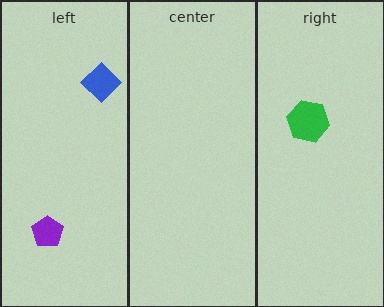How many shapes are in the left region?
2.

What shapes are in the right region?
The green hexagon.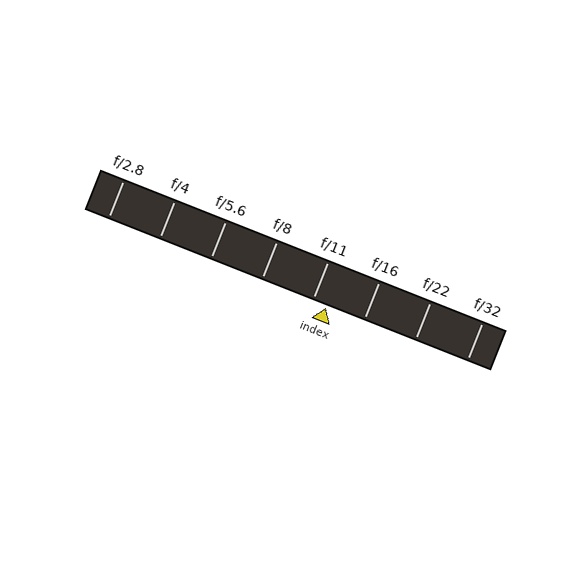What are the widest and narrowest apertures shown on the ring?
The widest aperture shown is f/2.8 and the narrowest is f/32.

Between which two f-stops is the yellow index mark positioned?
The index mark is between f/11 and f/16.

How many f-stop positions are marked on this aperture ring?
There are 8 f-stop positions marked.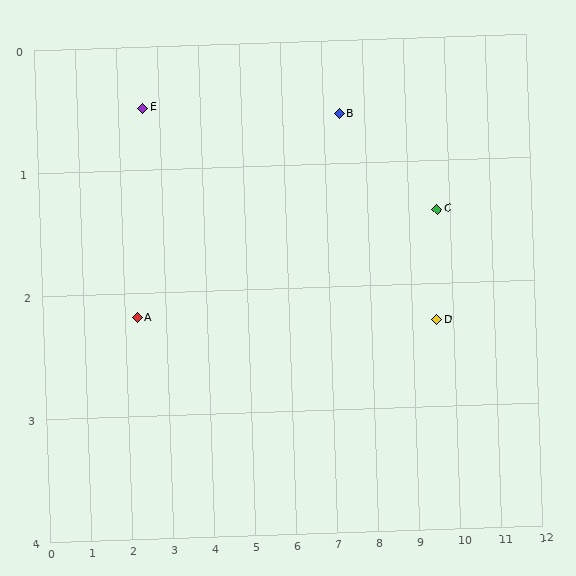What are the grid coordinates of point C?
Point C is at approximately (9.7, 1.4).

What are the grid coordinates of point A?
Point A is at approximately (2.3, 2.2).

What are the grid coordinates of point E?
Point E is at approximately (2.6, 0.5).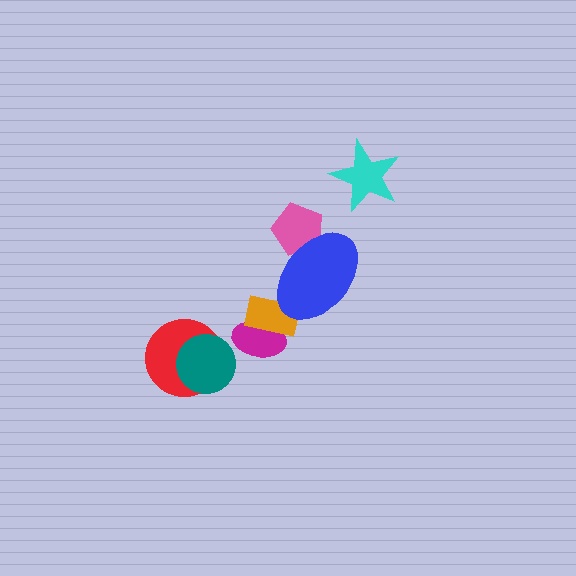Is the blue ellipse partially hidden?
No, no other shape covers it.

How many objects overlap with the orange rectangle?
2 objects overlap with the orange rectangle.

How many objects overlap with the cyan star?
0 objects overlap with the cyan star.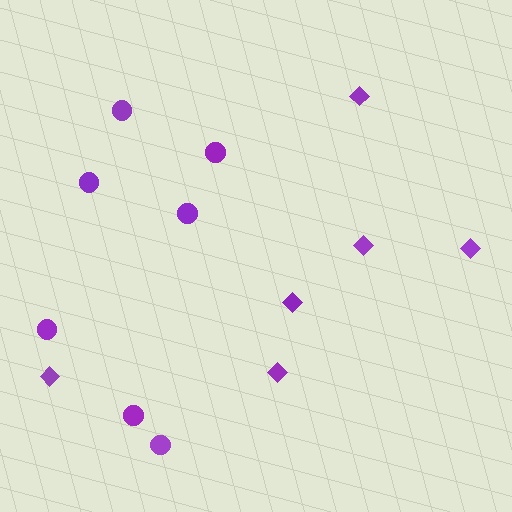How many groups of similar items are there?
There are 2 groups: one group of circles (7) and one group of diamonds (6).